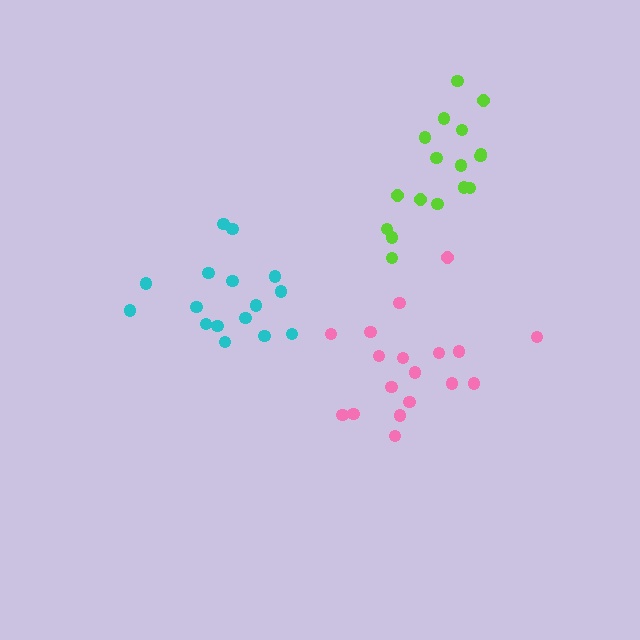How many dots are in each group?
Group 1: 18 dots, Group 2: 16 dots, Group 3: 17 dots (51 total).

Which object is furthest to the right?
The lime cluster is rightmost.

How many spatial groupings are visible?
There are 3 spatial groupings.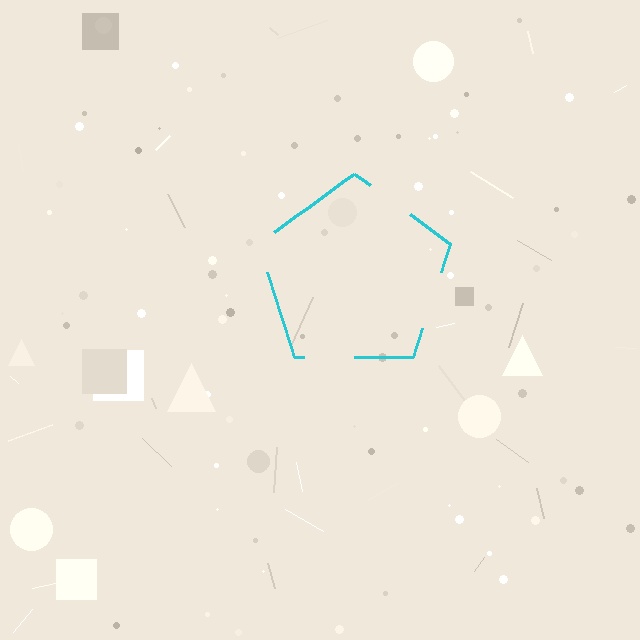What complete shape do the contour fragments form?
The contour fragments form a pentagon.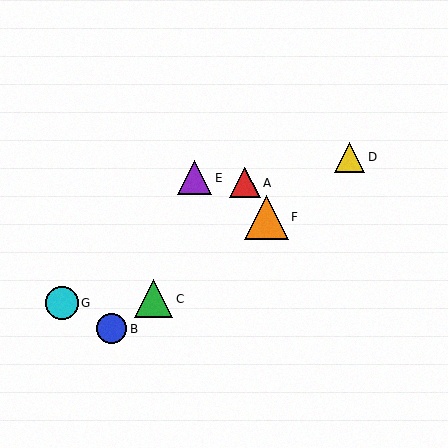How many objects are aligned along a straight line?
4 objects (B, C, D, F) are aligned along a straight line.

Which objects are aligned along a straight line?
Objects B, C, D, F are aligned along a straight line.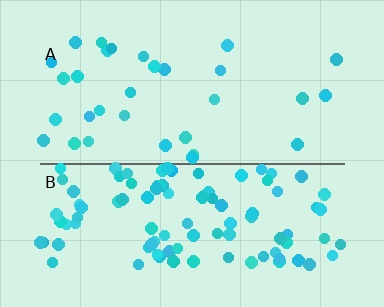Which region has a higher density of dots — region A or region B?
B (the bottom).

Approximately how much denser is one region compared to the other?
Approximately 3.1× — region B over region A.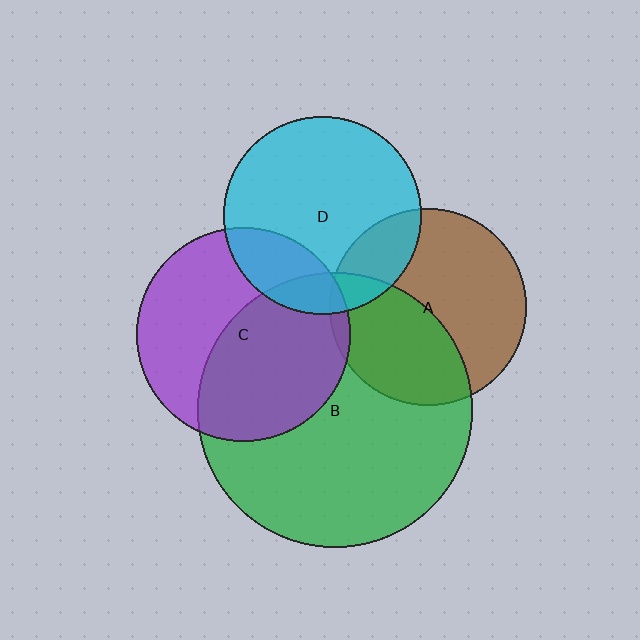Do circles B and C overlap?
Yes.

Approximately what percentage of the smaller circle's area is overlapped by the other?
Approximately 50%.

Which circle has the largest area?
Circle B (green).